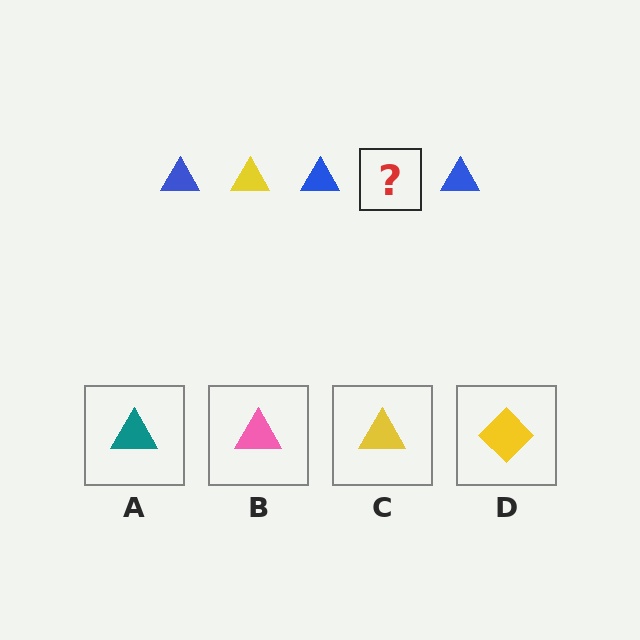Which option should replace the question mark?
Option C.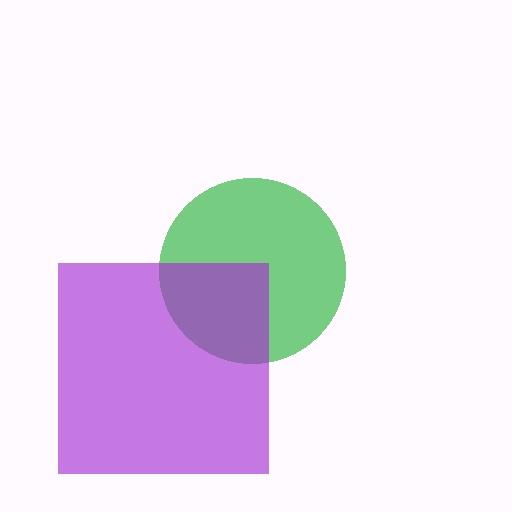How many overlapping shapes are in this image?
There are 2 overlapping shapes in the image.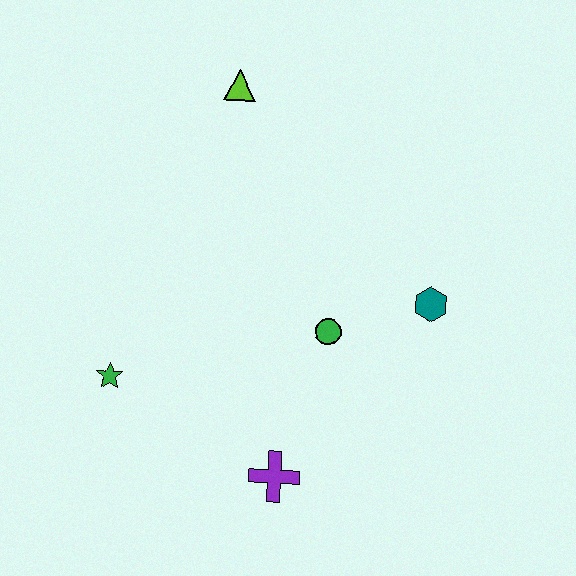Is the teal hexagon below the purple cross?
No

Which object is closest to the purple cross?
The green circle is closest to the purple cross.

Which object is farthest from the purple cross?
The lime triangle is farthest from the purple cross.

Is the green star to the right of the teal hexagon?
No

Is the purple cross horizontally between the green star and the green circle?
Yes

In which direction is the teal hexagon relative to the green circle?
The teal hexagon is to the right of the green circle.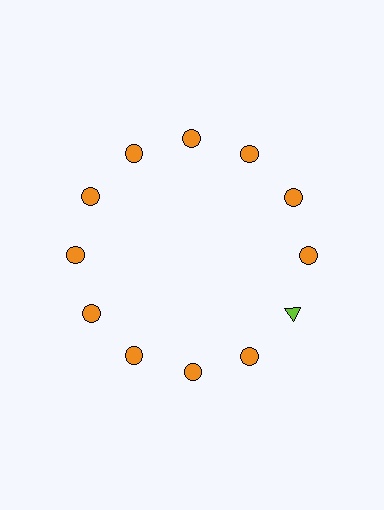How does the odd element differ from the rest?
It differs in both color (lime instead of orange) and shape (triangle instead of circle).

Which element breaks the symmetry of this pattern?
The lime triangle at roughly the 4 o'clock position breaks the symmetry. All other shapes are orange circles.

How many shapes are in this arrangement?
There are 12 shapes arranged in a ring pattern.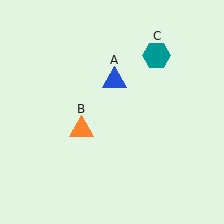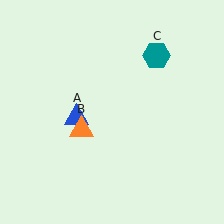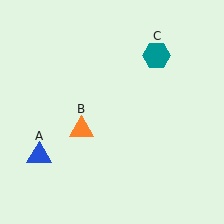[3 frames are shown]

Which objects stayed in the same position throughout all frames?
Orange triangle (object B) and teal hexagon (object C) remained stationary.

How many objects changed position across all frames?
1 object changed position: blue triangle (object A).